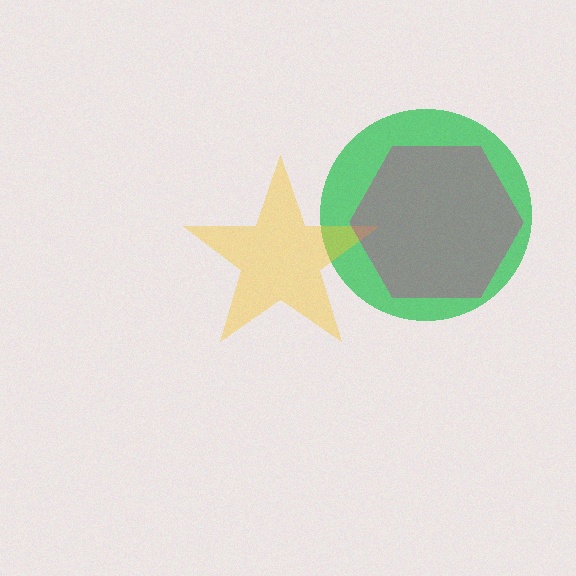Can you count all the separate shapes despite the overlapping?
Yes, there are 3 separate shapes.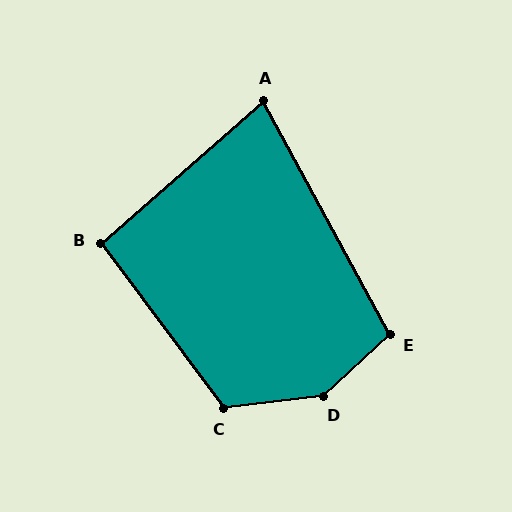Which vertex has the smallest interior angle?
A, at approximately 77 degrees.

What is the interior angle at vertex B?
Approximately 95 degrees (approximately right).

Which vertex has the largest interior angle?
D, at approximately 144 degrees.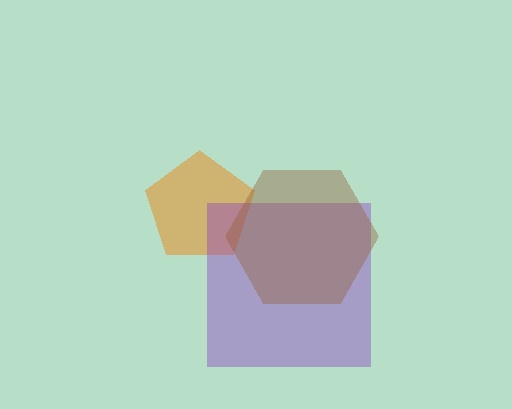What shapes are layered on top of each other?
The layered shapes are: an orange pentagon, a purple square, a brown hexagon.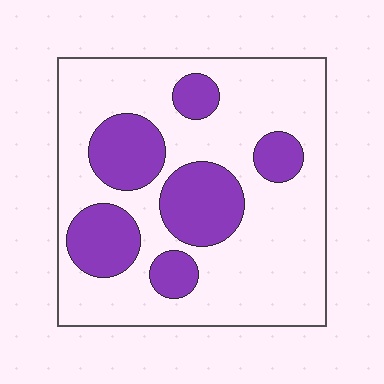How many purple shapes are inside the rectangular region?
6.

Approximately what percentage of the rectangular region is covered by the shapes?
Approximately 30%.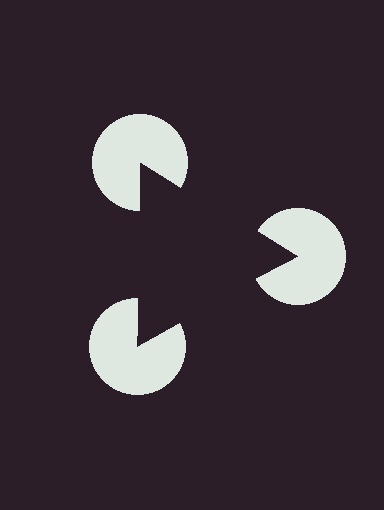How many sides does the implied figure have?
3 sides.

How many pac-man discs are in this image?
There are 3 — one at each vertex of the illusory triangle.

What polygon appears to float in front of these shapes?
An illusory triangle — its edges are inferred from the aligned wedge cuts in the pac-man discs, not physically drawn.